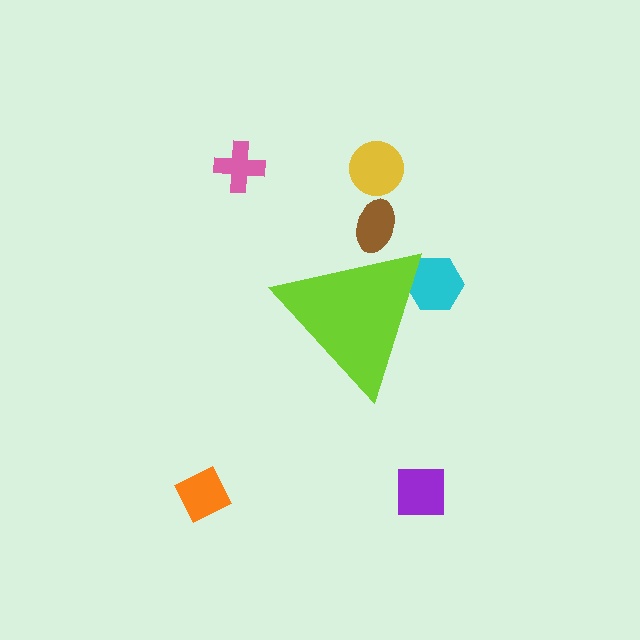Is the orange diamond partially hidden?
No, the orange diamond is fully visible.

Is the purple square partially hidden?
No, the purple square is fully visible.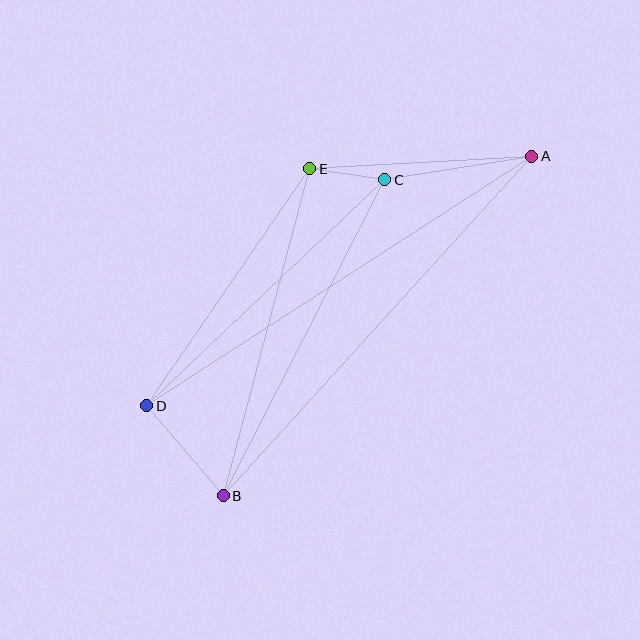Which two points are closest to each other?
Points C and E are closest to each other.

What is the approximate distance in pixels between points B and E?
The distance between B and E is approximately 339 pixels.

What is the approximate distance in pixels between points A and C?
The distance between A and C is approximately 149 pixels.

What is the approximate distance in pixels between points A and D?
The distance between A and D is approximately 459 pixels.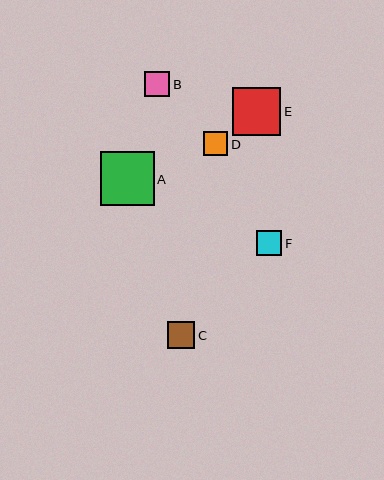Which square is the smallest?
Square D is the smallest with a size of approximately 24 pixels.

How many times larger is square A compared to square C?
Square A is approximately 2.0 times the size of square C.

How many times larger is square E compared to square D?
Square E is approximately 2.0 times the size of square D.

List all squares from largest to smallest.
From largest to smallest: A, E, C, F, B, D.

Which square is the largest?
Square A is the largest with a size of approximately 54 pixels.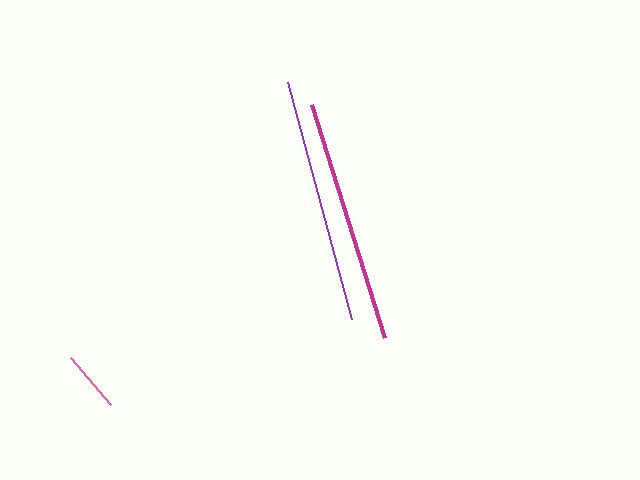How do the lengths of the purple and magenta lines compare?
The purple and magenta lines are approximately the same length.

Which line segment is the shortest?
The pink line is the shortest at approximately 62 pixels.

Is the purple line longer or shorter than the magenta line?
The purple line is longer than the magenta line.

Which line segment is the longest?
The purple line is the longest at approximately 246 pixels.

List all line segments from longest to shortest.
From longest to shortest: purple, magenta, pink.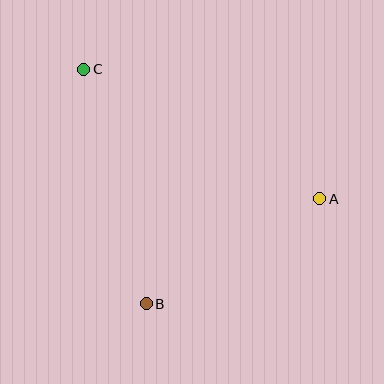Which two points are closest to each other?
Points A and B are closest to each other.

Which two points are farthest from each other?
Points A and C are farthest from each other.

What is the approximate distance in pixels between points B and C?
The distance between B and C is approximately 242 pixels.